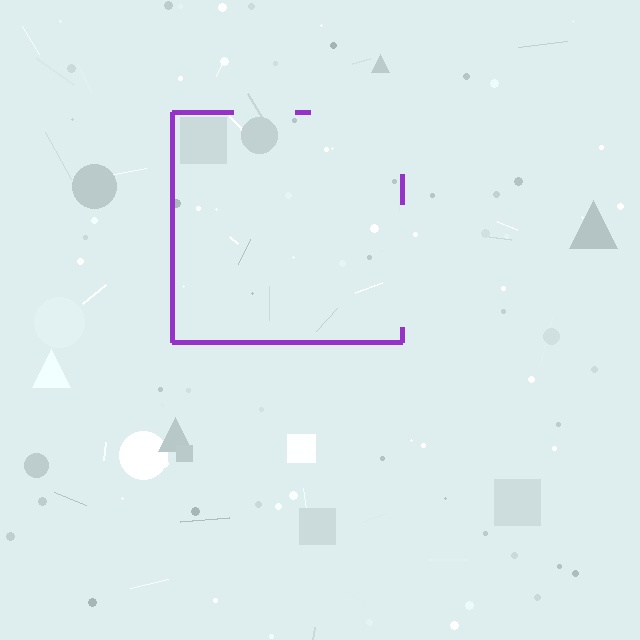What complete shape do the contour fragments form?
The contour fragments form a square.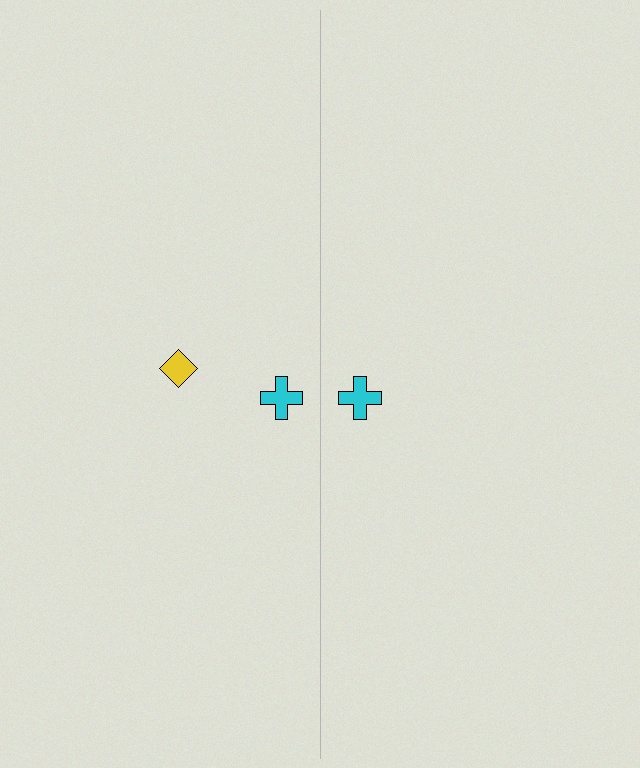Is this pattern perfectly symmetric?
No, the pattern is not perfectly symmetric. A yellow diamond is missing from the right side.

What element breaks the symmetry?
A yellow diamond is missing from the right side.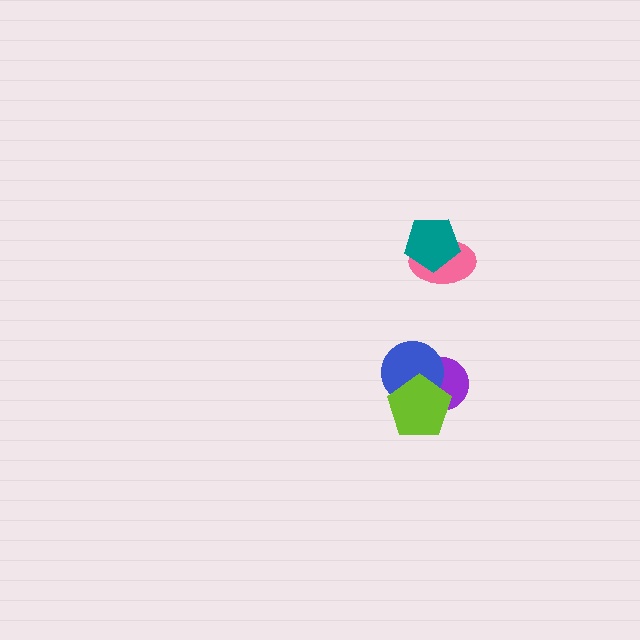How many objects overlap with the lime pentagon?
2 objects overlap with the lime pentagon.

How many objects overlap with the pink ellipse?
1 object overlaps with the pink ellipse.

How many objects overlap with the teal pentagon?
1 object overlaps with the teal pentagon.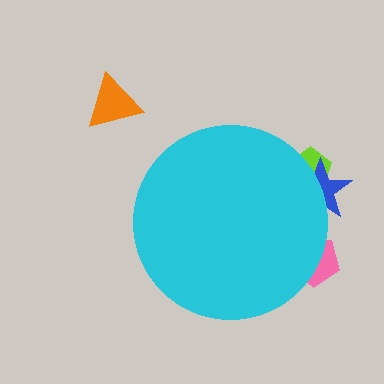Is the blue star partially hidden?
Yes, the blue star is partially hidden behind the cyan circle.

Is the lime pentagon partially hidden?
Yes, the lime pentagon is partially hidden behind the cyan circle.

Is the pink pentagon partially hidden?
Yes, the pink pentagon is partially hidden behind the cyan circle.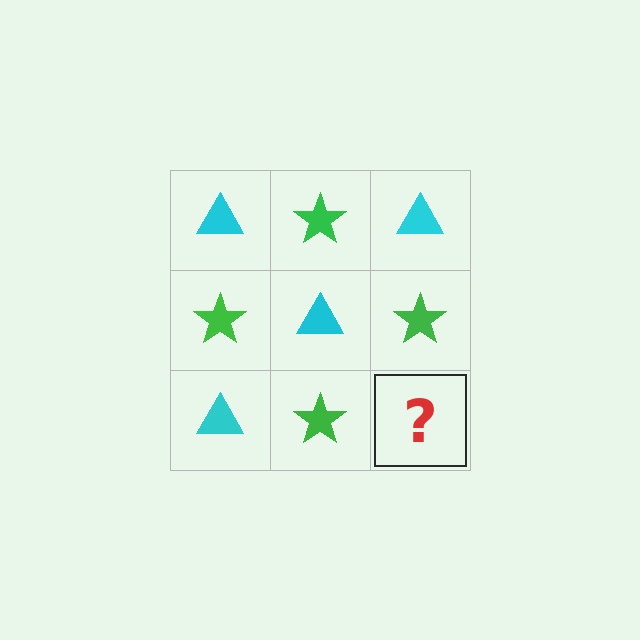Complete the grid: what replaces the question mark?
The question mark should be replaced with a cyan triangle.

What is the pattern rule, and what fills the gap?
The rule is that it alternates cyan triangle and green star in a checkerboard pattern. The gap should be filled with a cyan triangle.